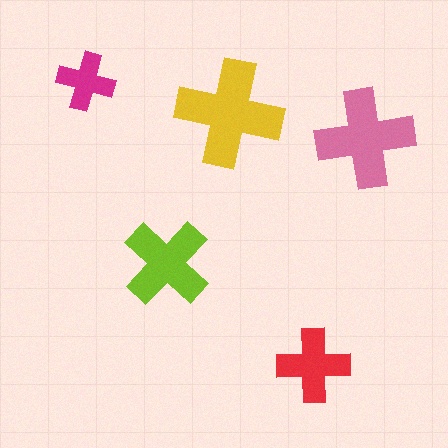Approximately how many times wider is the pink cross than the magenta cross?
About 1.5 times wider.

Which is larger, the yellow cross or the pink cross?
The yellow one.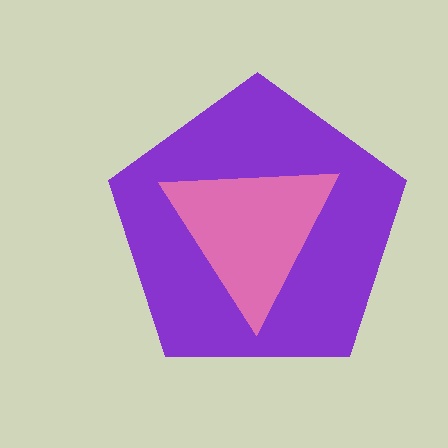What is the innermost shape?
The pink triangle.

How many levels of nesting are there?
2.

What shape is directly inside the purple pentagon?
The pink triangle.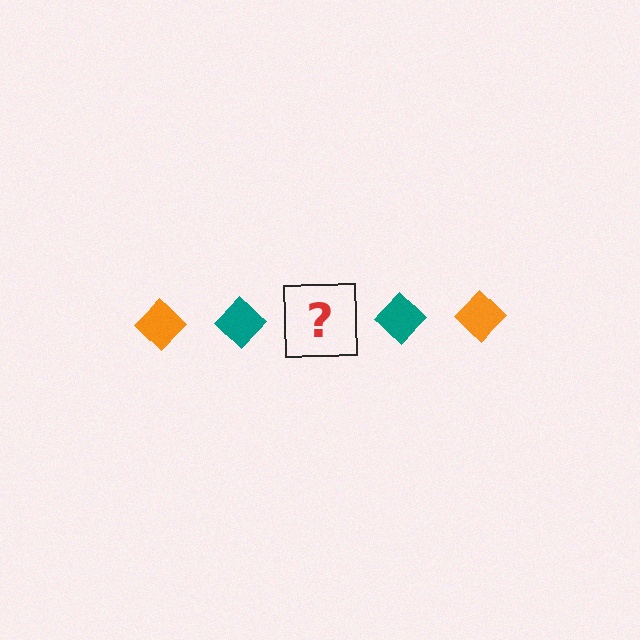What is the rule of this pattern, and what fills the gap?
The rule is that the pattern cycles through orange, teal diamonds. The gap should be filled with an orange diamond.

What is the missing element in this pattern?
The missing element is an orange diamond.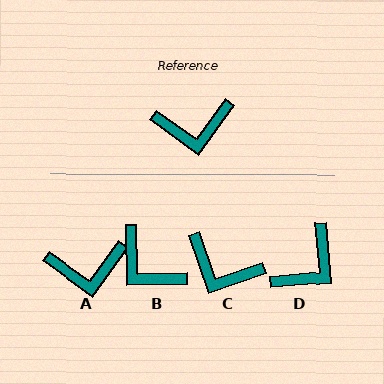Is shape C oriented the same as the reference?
No, it is off by about 35 degrees.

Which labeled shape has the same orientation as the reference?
A.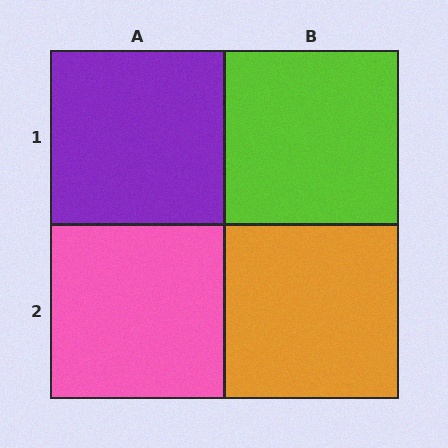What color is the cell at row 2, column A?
Pink.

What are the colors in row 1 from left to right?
Purple, lime.